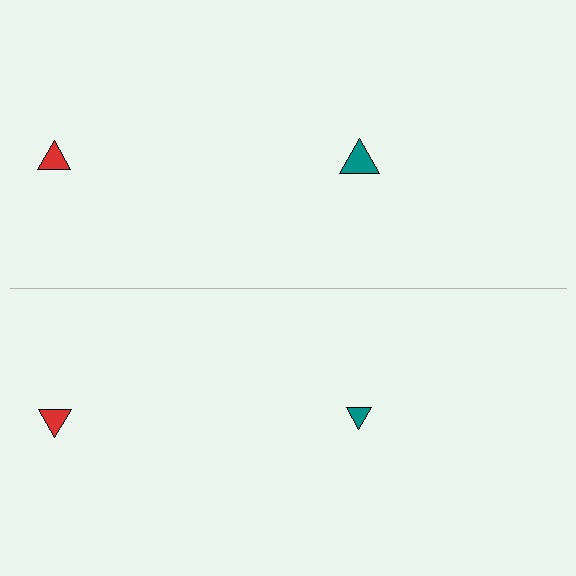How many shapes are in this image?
There are 4 shapes in this image.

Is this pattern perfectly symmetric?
No, the pattern is not perfectly symmetric. The teal triangle on the bottom side has a different size than its mirror counterpart.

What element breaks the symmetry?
The teal triangle on the bottom side has a different size than its mirror counterpart.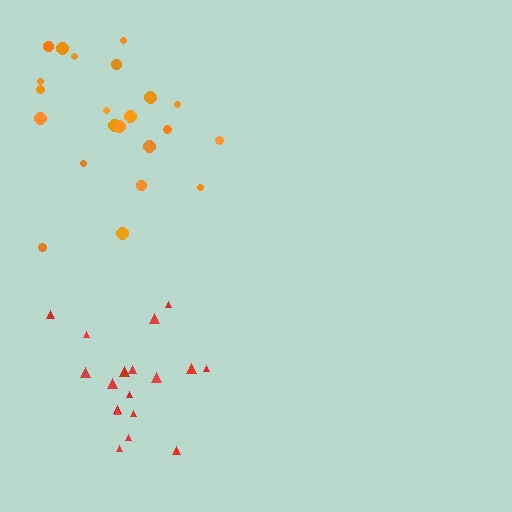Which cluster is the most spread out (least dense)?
Orange.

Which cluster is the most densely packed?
Red.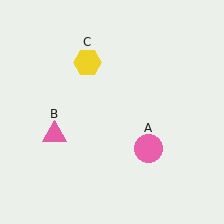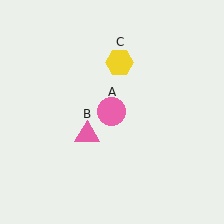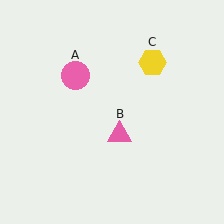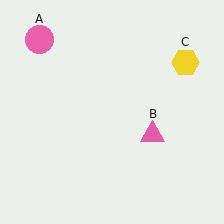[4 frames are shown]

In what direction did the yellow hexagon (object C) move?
The yellow hexagon (object C) moved right.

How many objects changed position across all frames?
3 objects changed position: pink circle (object A), pink triangle (object B), yellow hexagon (object C).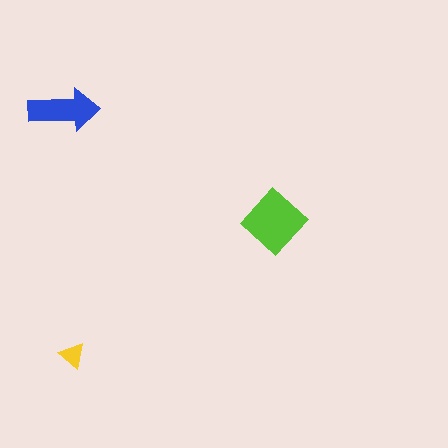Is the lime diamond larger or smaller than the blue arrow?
Larger.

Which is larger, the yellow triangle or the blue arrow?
The blue arrow.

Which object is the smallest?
The yellow triangle.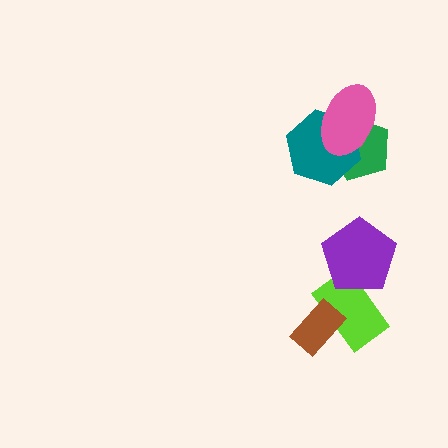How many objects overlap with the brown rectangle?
1 object overlaps with the brown rectangle.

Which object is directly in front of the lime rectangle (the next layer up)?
The brown rectangle is directly in front of the lime rectangle.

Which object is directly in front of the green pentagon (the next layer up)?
The teal hexagon is directly in front of the green pentagon.